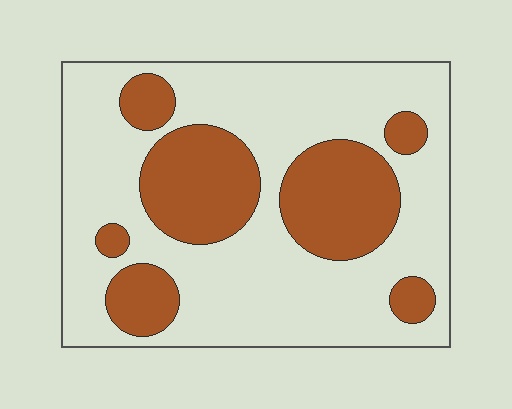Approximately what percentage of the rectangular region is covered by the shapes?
Approximately 30%.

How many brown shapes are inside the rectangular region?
7.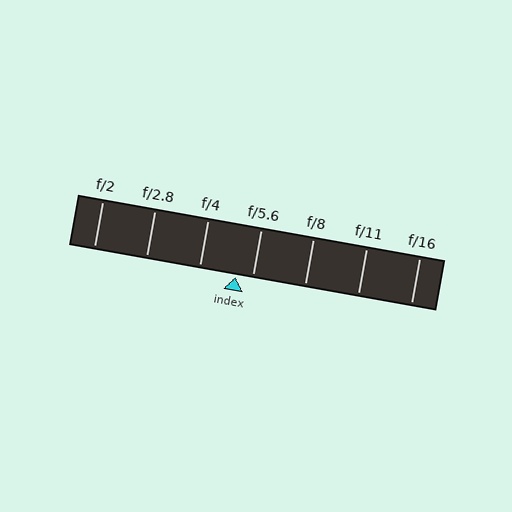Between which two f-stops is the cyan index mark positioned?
The index mark is between f/4 and f/5.6.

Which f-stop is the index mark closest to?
The index mark is closest to f/5.6.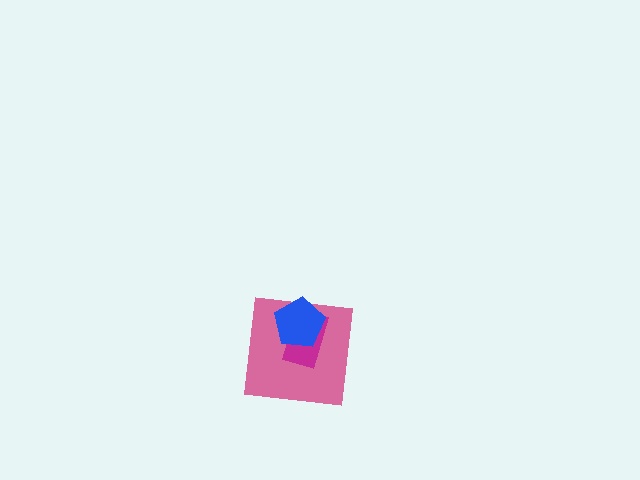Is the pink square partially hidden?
Yes, it is partially covered by another shape.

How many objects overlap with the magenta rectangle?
2 objects overlap with the magenta rectangle.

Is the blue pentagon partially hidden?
No, no other shape covers it.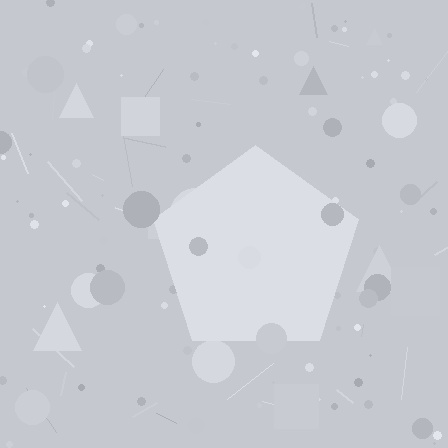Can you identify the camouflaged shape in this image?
The camouflaged shape is a pentagon.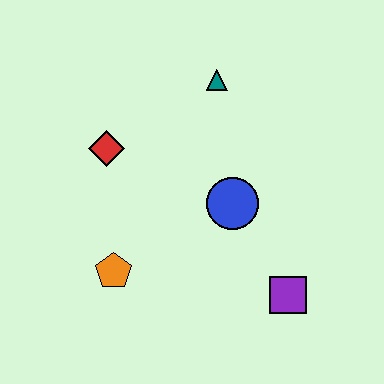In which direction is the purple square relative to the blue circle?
The purple square is below the blue circle.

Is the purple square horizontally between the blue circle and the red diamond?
No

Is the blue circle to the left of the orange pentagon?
No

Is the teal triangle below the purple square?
No